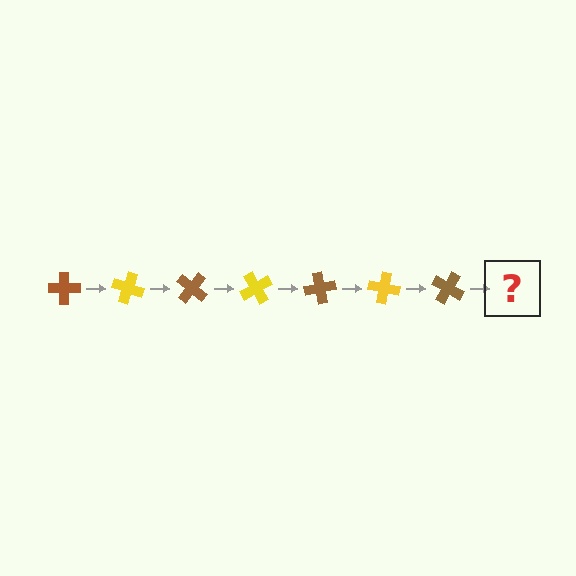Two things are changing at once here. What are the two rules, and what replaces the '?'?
The two rules are that it rotates 20 degrees each step and the color cycles through brown and yellow. The '?' should be a yellow cross, rotated 140 degrees from the start.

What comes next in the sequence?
The next element should be a yellow cross, rotated 140 degrees from the start.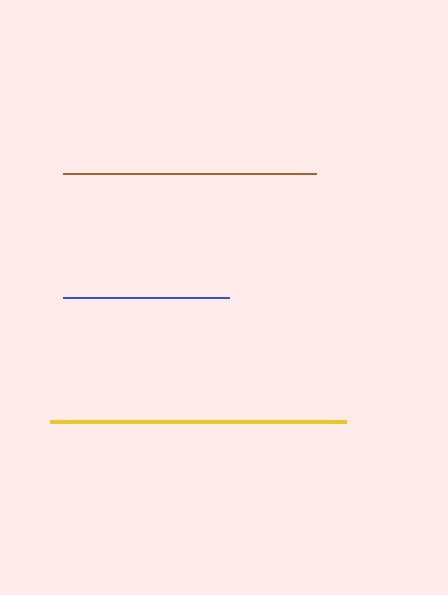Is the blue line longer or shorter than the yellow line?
The yellow line is longer than the blue line.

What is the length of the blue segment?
The blue segment is approximately 166 pixels long.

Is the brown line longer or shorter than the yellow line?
The yellow line is longer than the brown line.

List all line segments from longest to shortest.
From longest to shortest: yellow, brown, blue.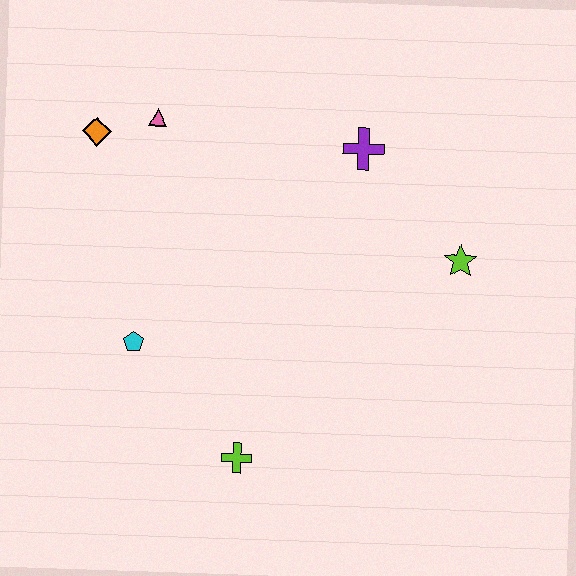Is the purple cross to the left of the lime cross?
No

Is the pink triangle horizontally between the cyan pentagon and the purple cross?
Yes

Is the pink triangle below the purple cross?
No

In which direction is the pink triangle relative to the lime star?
The pink triangle is to the left of the lime star.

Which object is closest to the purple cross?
The lime star is closest to the purple cross.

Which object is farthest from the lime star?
The orange diamond is farthest from the lime star.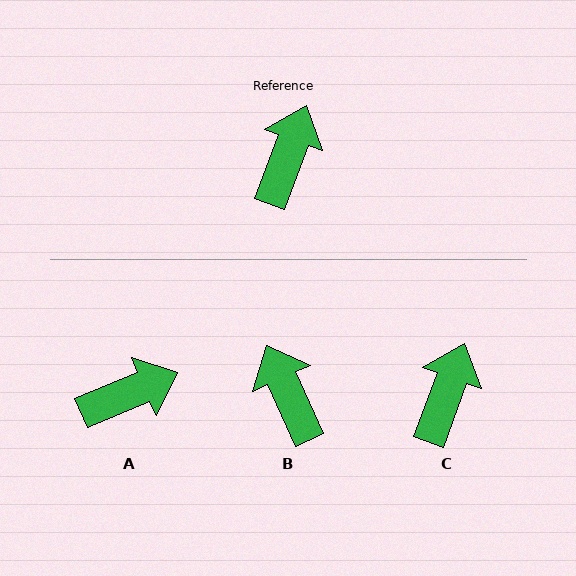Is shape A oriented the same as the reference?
No, it is off by about 47 degrees.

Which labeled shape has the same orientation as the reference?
C.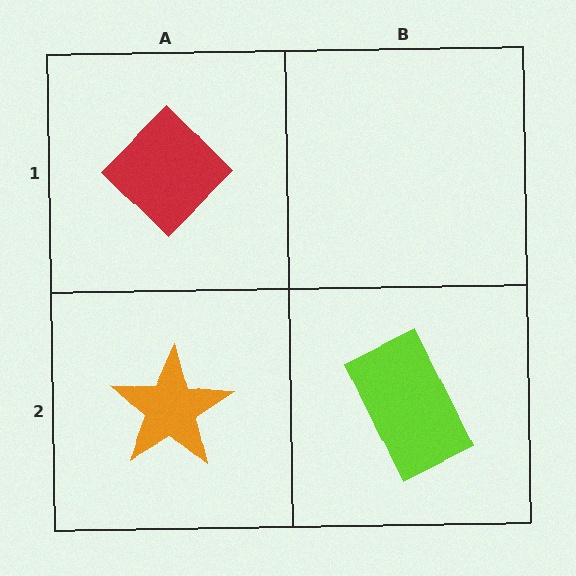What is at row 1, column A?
A red diamond.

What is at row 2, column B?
A lime rectangle.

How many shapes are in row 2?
2 shapes.